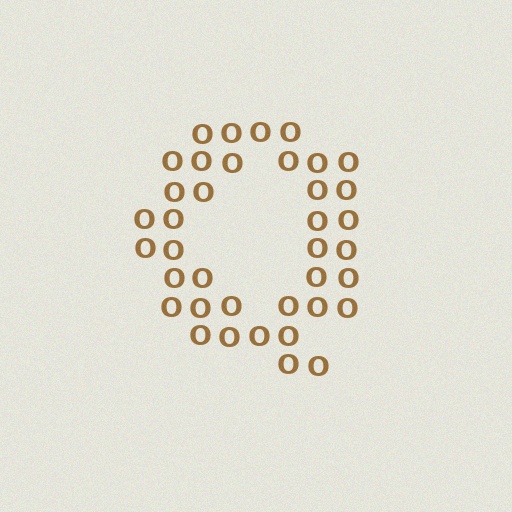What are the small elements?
The small elements are letter O's.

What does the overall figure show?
The overall figure shows the letter Q.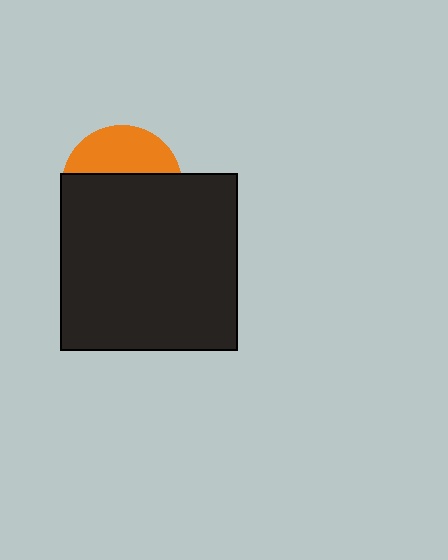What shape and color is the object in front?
The object in front is a black square.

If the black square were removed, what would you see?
You would see the complete orange circle.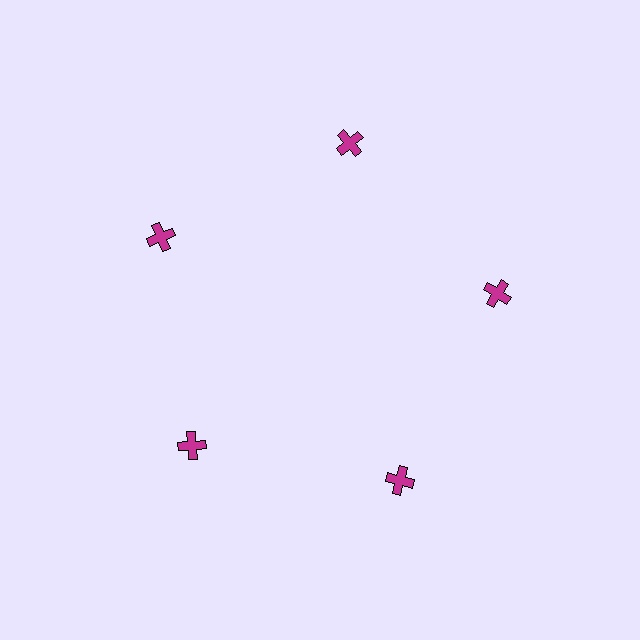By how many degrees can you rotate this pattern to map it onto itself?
The pattern maps onto itself every 72 degrees of rotation.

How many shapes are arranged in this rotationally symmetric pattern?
There are 5 shapes, arranged in 5 groups of 1.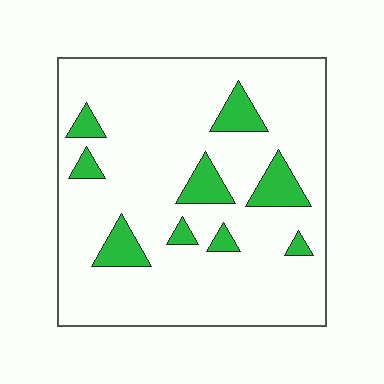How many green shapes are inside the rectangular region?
9.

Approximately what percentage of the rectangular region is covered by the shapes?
Approximately 15%.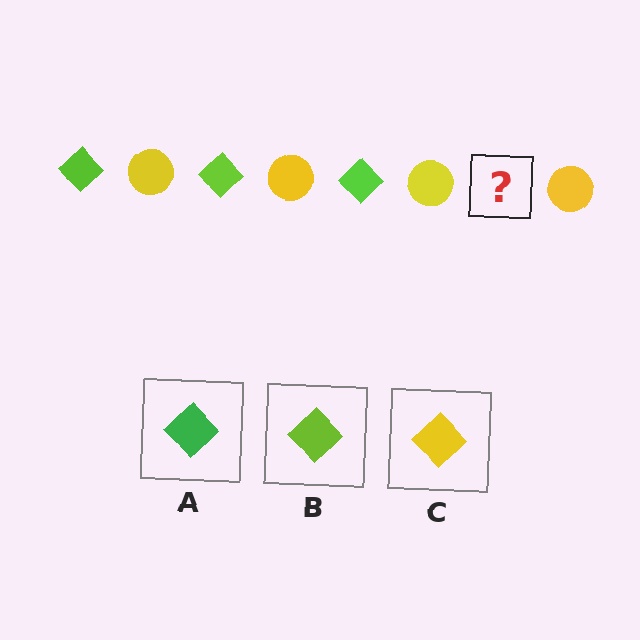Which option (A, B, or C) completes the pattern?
B.